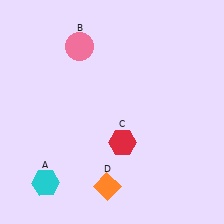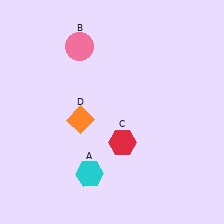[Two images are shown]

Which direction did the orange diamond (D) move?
The orange diamond (D) moved up.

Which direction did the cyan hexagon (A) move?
The cyan hexagon (A) moved right.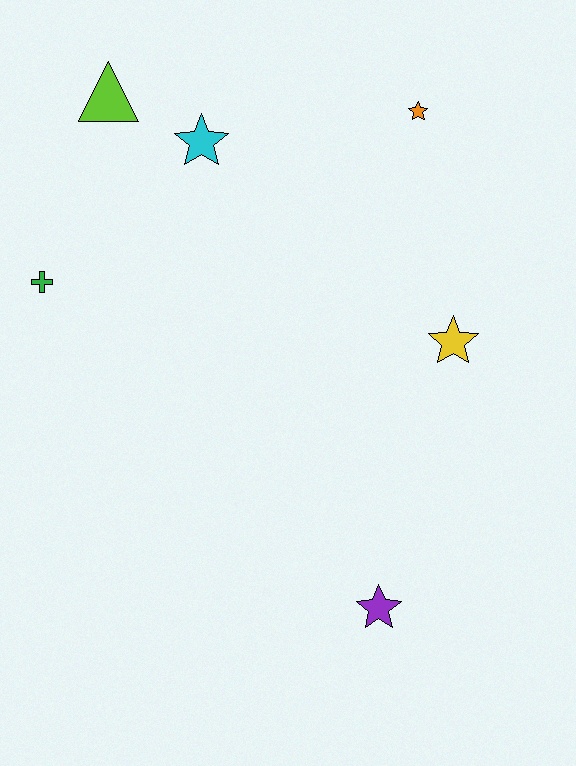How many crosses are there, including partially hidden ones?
There is 1 cross.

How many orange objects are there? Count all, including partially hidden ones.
There is 1 orange object.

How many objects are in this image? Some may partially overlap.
There are 6 objects.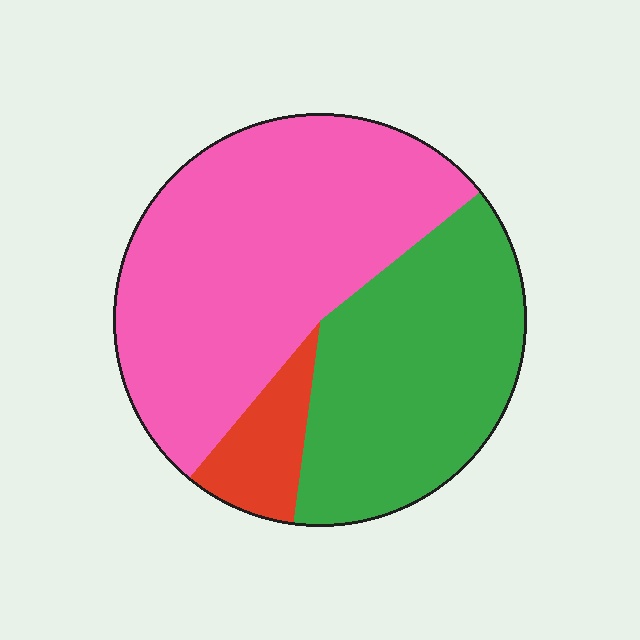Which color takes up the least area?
Red, at roughly 10%.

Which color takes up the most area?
Pink, at roughly 55%.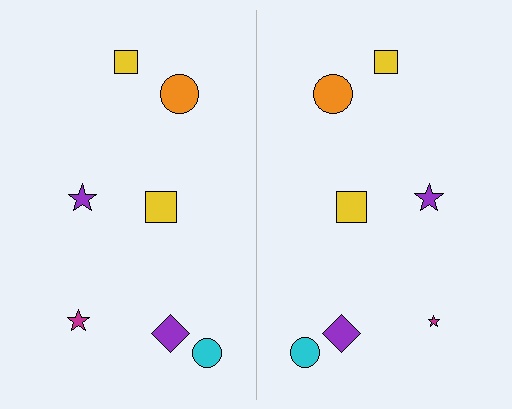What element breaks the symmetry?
The magenta star on the right side has a different size than its mirror counterpart.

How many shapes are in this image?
There are 14 shapes in this image.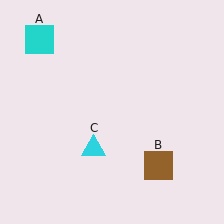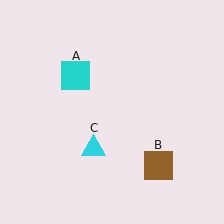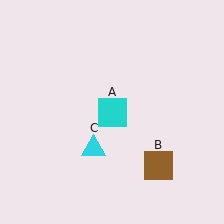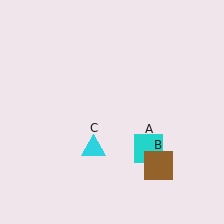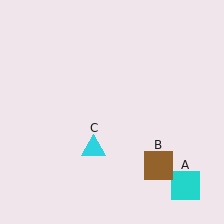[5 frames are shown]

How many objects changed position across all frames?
1 object changed position: cyan square (object A).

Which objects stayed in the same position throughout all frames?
Brown square (object B) and cyan triangle (object C) remained stationary.